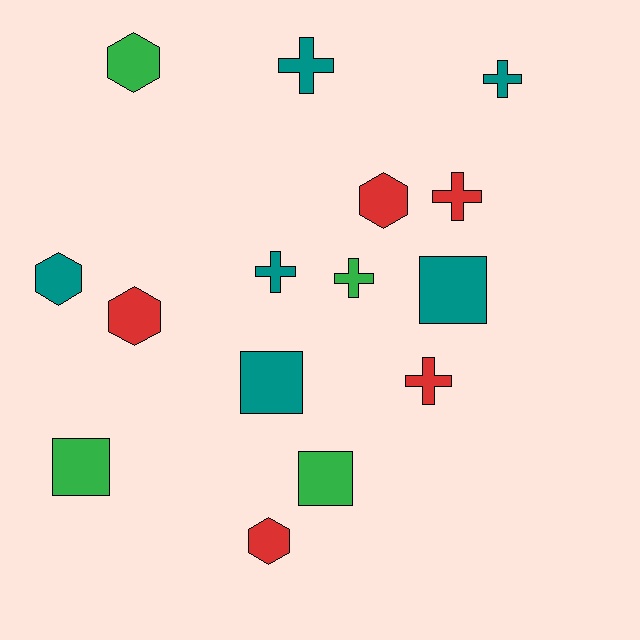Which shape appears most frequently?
Cross, with 6 objects.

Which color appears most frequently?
Teal, with 6 objects.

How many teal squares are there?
There are 2 teal squares.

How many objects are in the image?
There are 15 objects.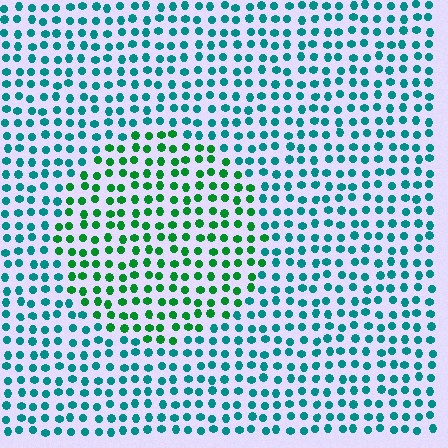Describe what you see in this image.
The image is filled with small teal elements in a uniform arrangement. A circle-shaped region is visible where the elements are tinted to a slightly different hue, forming a subtle color boundary.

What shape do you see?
I see a circle.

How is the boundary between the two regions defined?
The boundary is defined purely by a slight shift in hue (about 41 degrees). Spacing, size, and orientation are identical on both sides.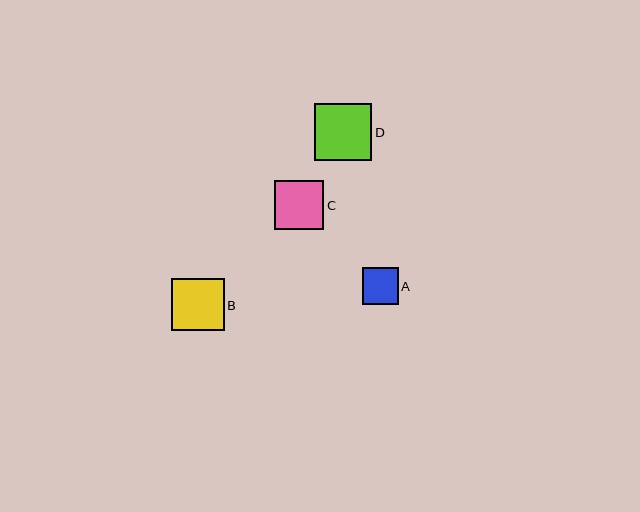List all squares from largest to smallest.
From largest to smallest: D, B, C, A.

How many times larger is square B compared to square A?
Square B is approximately 1.4 times the size of square A.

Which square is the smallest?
Square A is the smallest with a size of approximately 36 pixels.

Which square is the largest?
Square D is the largest with a size of approximately 57 pixels.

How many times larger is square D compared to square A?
Square D is approximately 1.6 times the size of square A.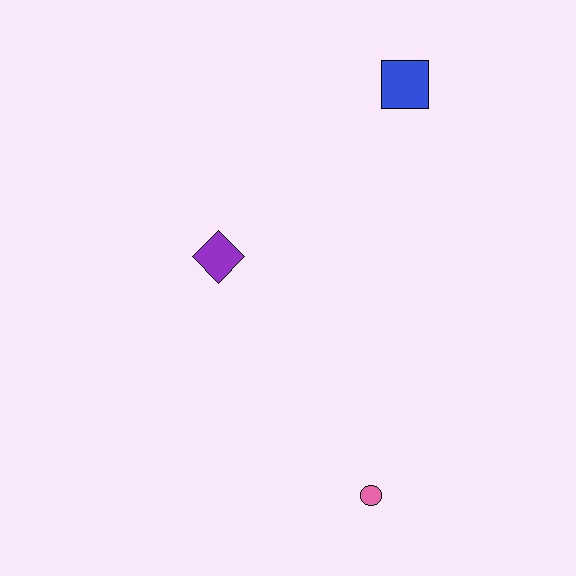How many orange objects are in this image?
There are no orange objects.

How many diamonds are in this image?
There is 1 diamond.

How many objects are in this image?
There are 3 objects.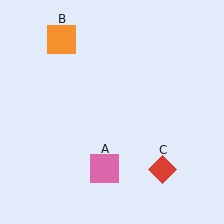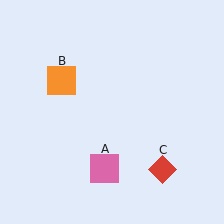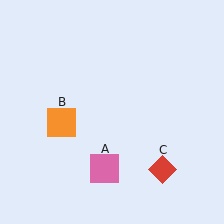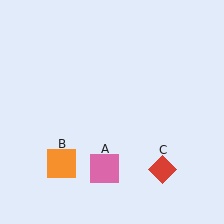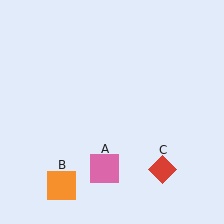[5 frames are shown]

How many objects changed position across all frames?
1 object changed position: orange square (object B).